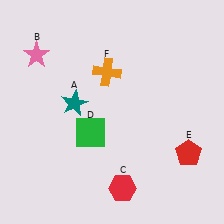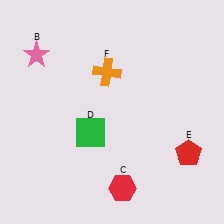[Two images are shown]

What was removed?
The teal star (A) was removed in Image 2.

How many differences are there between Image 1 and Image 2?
There is 1 difference between the two images.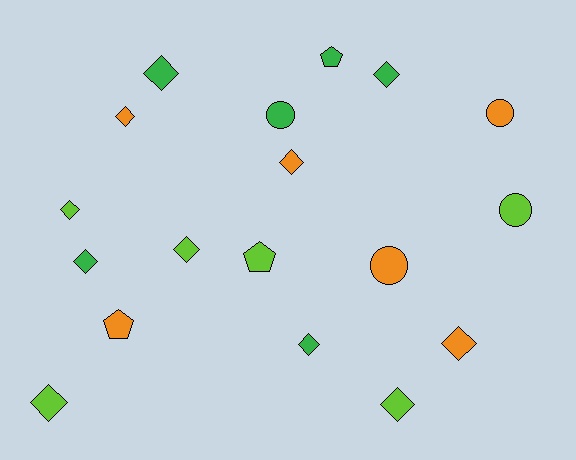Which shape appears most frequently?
Diamond, with 11 objects.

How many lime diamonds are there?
There are 4 lime diamonds.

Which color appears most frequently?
Orange, with 6 objects.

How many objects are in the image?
There are 18 objects.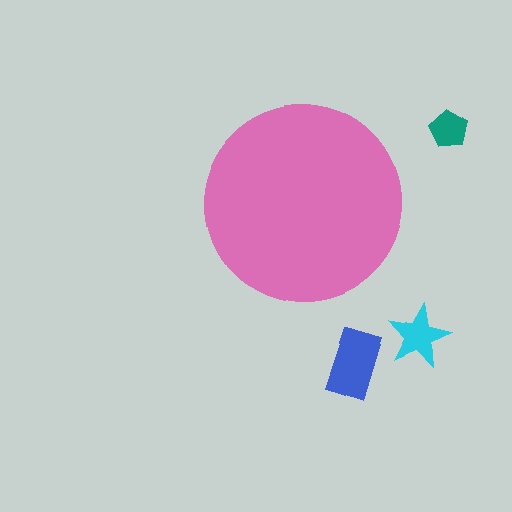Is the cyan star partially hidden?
No, the cyan star is fully visible.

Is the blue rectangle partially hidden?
No, the blue rectangle is fully visible.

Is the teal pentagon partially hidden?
No, the teal pentagon is fully visible.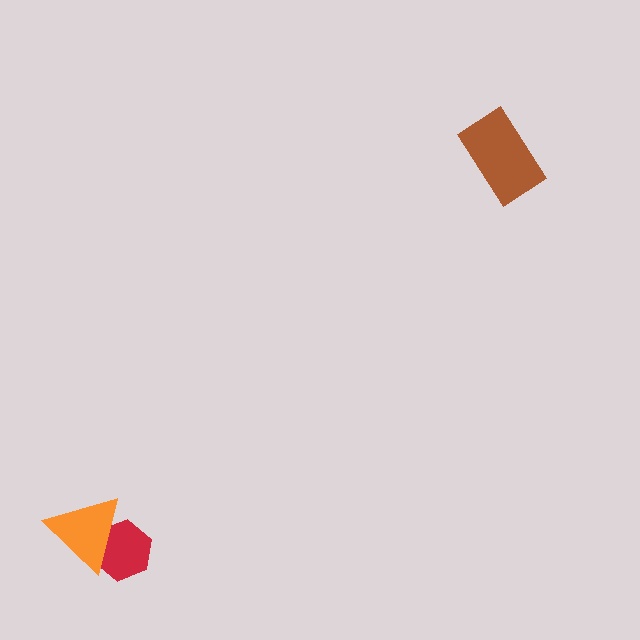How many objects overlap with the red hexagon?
1 object overlaps with the red hexagon.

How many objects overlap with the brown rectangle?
0 objects overlap with the brown rectangle.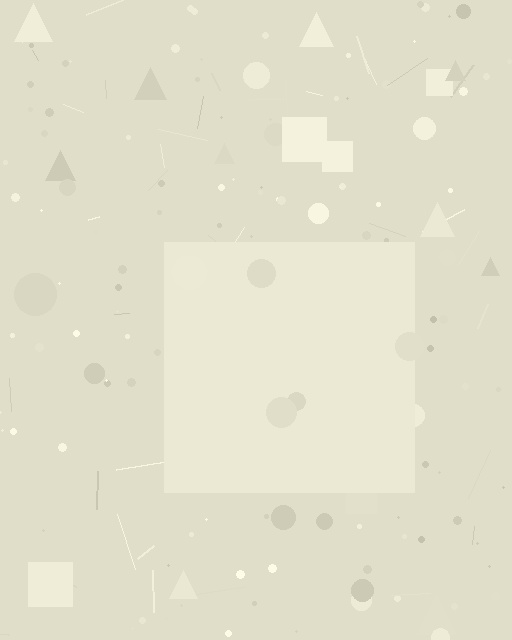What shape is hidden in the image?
A square is hidden in the image.